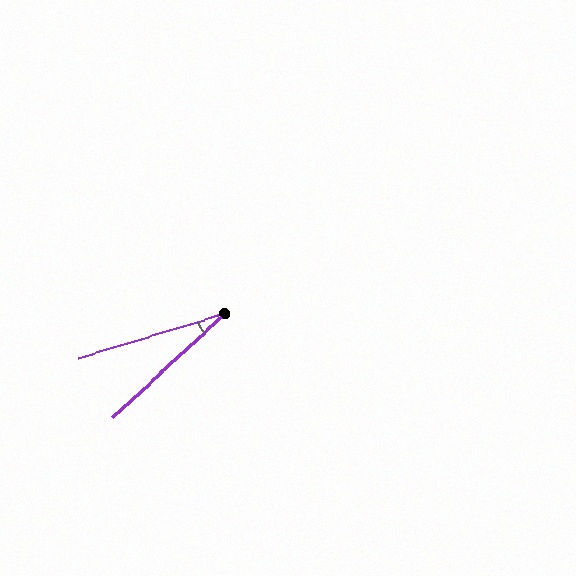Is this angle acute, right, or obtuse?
It is acute.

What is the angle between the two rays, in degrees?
Approximately 26 degrees.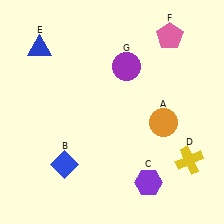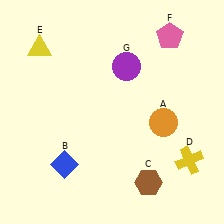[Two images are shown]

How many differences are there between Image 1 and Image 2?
There are 2 differences between the two images.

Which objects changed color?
C changed from purple to brown. E changed from blue to yellow.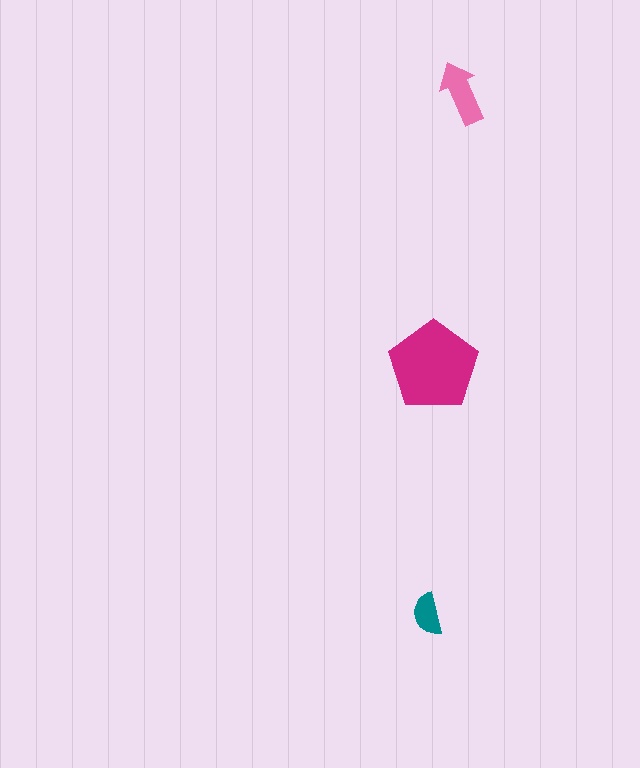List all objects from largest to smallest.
The magenta pentagon, the pink arrow, the teal semicircle.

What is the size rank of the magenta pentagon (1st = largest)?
1st.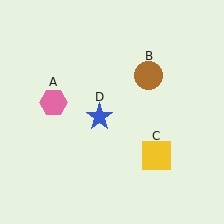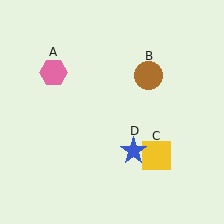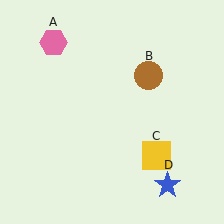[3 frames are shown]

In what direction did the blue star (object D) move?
The blue star (object D) moved down and to the right.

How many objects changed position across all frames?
2 objects changed position: pink hexagon (object A), blue star (object D).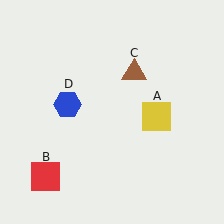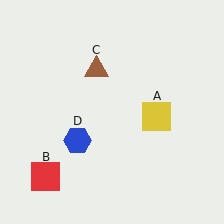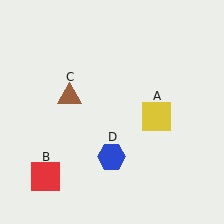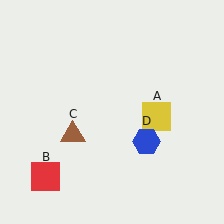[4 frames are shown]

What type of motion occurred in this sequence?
The brown triangle (object C), blue hexagon (object D) rotated counterclockwise around the center of the scene.